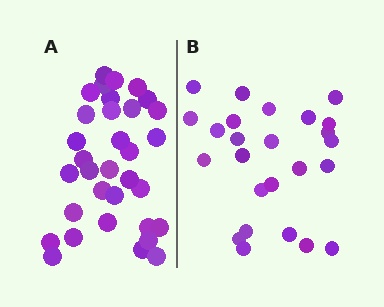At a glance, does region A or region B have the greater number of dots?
Region A (the left region) has more dots.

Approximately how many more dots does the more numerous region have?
Region A has roughly 8 or so more dots than region B.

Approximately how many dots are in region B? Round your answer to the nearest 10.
About 20 dots. (The exact count is 25, which rounds to 20.)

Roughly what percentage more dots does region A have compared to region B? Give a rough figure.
About 30% more.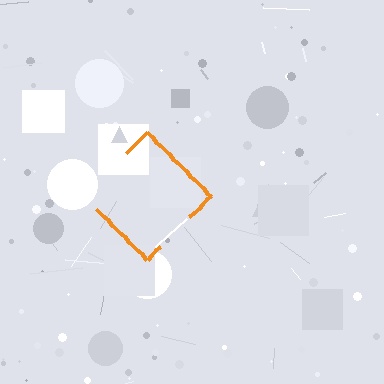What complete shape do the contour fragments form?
The contour fragments form a diamond.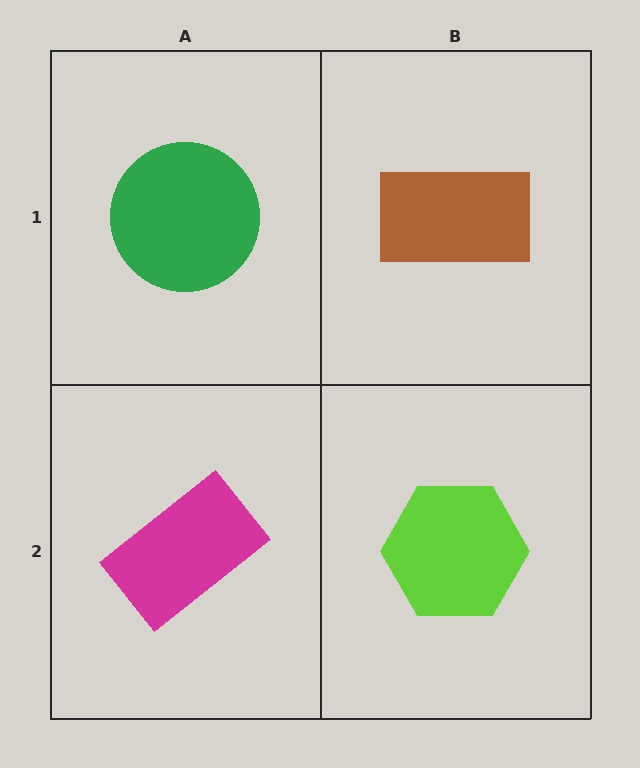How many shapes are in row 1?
2 shapes.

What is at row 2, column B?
A lime hexagon.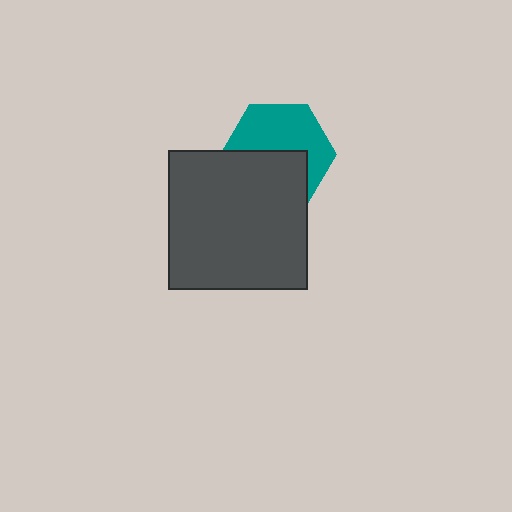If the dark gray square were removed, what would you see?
You would see the complete teal hexagon.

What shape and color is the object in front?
The object in front is a dark gray square.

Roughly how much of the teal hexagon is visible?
About half of it is visible (roughly 54%).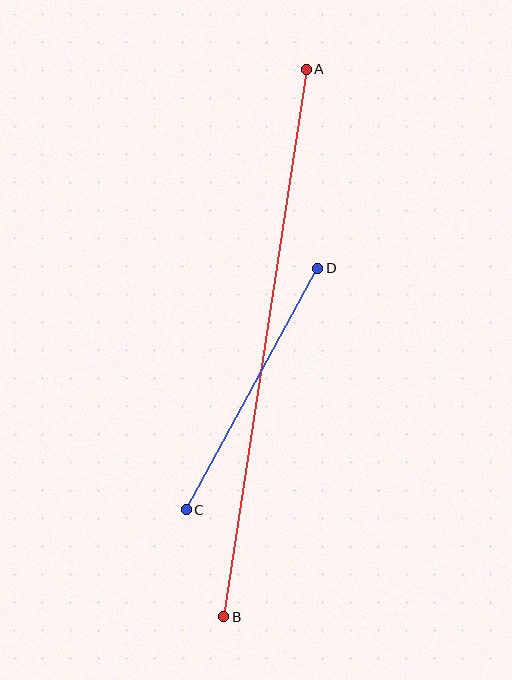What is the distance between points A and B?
The distance is approximately 554 pixels.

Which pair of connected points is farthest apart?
Points A and B are farthest apart.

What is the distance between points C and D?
The distance is approximately 275 pixels.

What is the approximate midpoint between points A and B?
The midpoint is at approximately (265, 343) pixels.